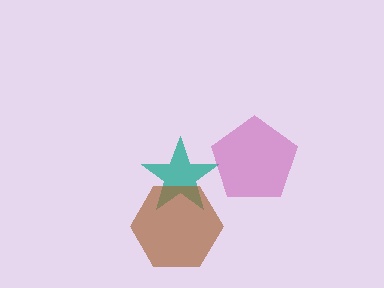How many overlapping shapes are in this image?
There are 3 overlapping shapes in the image.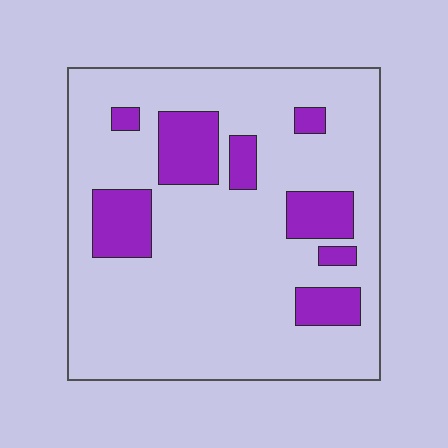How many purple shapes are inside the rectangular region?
8.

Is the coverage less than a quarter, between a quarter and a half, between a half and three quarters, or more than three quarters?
Less than a quarter.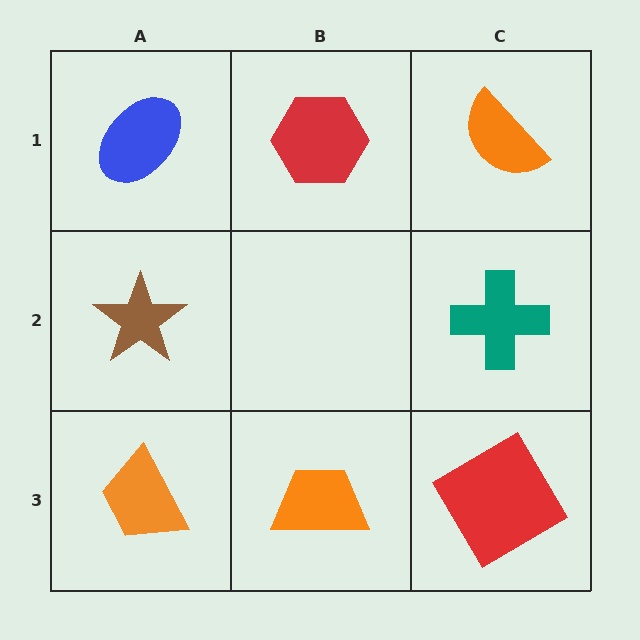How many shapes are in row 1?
3 shapes.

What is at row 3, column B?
An orange trapezoid.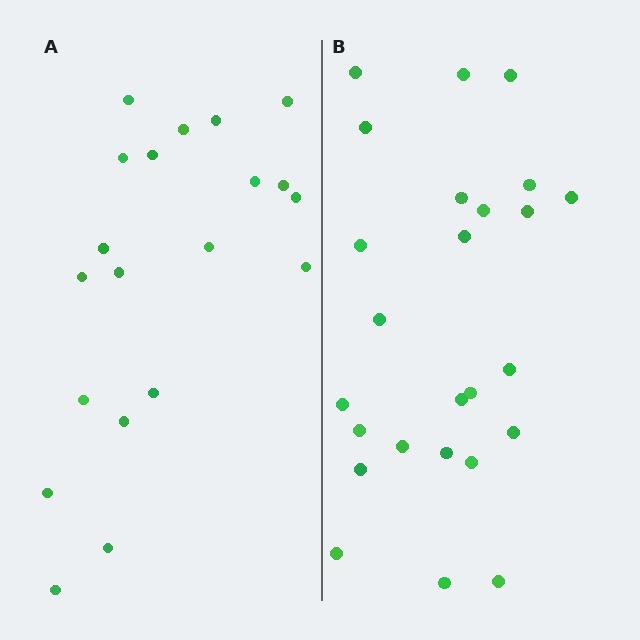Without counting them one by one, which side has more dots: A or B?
Region B (the right region) has more dots.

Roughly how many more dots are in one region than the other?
Region B has about 5 more dots than region A.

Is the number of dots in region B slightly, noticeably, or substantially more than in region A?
Region B has noticeably more, but not dramatically so. The ratio is roughly 1.2 to 1.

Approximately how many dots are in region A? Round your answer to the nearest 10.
About 20 dots.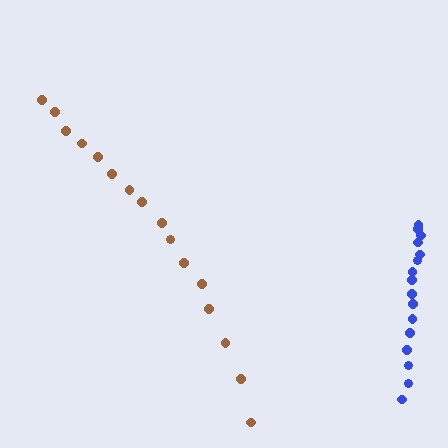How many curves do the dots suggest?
There are 2 distinct paths.